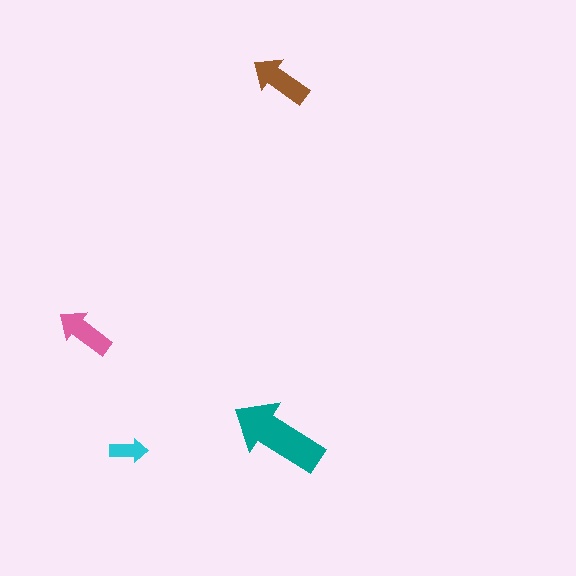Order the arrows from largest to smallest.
the teal one, the brown one, the pink one, the cyan one.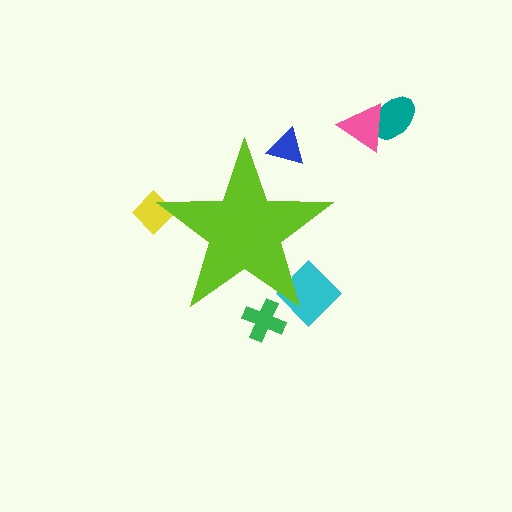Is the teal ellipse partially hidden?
No, the teal ellipse is fully visible.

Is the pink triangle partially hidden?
No, the pink triangle is fully visible.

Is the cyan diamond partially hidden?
Yes, the cyan diamond is partially hidden behind the lime star.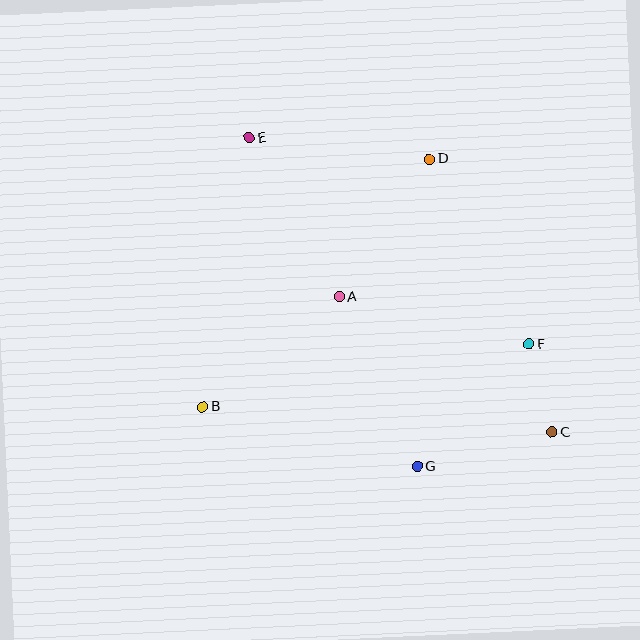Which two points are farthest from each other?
Points C and E are farthest from each other.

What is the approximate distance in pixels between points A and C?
The distance between A and C is approximately 252 pixels.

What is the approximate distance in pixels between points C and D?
The distance between C and D is approximately 300 pixels.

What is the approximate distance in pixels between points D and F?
The distance between D and F is approximately 210 pixels.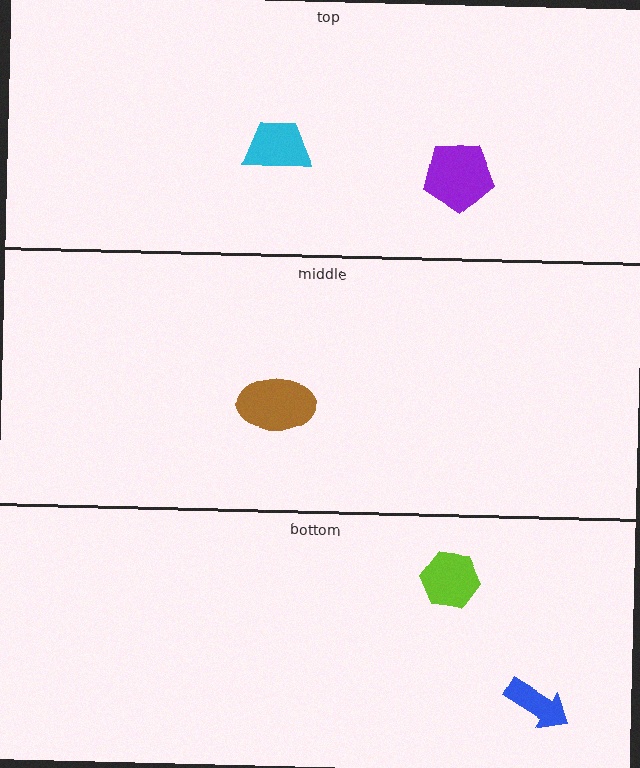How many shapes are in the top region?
2.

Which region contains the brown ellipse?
The middle region.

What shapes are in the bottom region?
The blue arrow, the lime hexagon.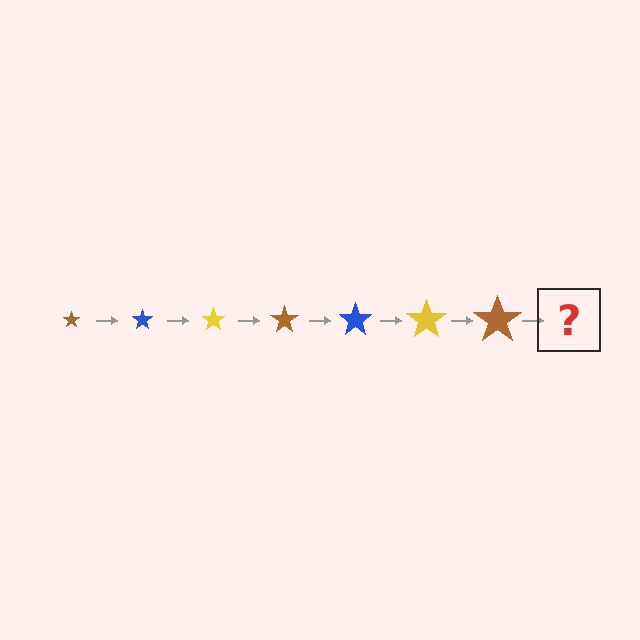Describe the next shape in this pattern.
It should be a blue star, larger than the previous one.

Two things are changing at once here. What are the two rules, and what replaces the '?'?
The two rules are that the star grows larger each step and the color cycles through brown, blue, and yellow. The '?' should be a blue star, larger than the previous one.